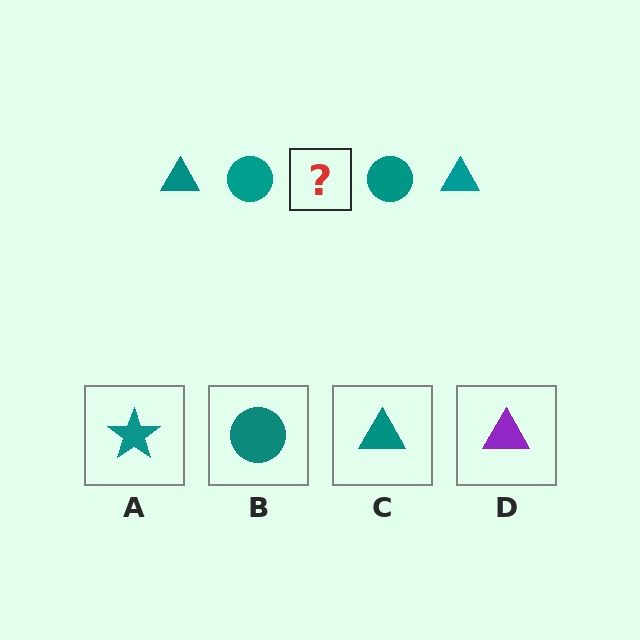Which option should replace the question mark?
Option C.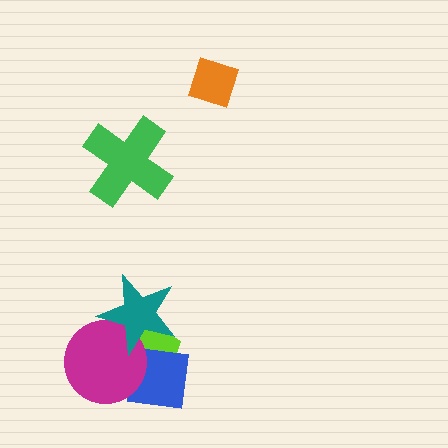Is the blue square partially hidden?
Yes, it is partially covered by another shape.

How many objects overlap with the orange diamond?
0 objects overlap with the orange diamond.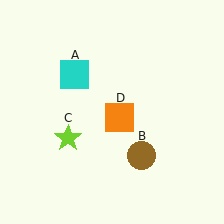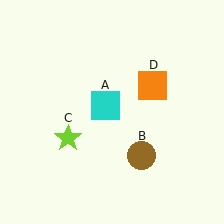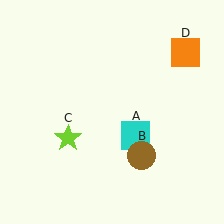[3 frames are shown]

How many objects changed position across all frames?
2 objects changed position: cyan square (object A), orange square (object D).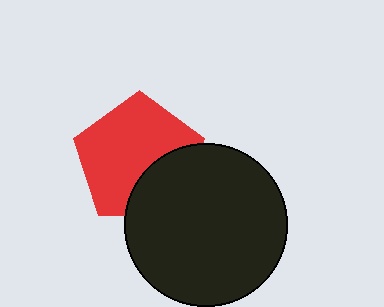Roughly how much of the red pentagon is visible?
Most of it is visible (roughly 70%).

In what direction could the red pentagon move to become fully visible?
The red pentagon could move toward the upper-left. That would shift it out from behind the black circle entirely.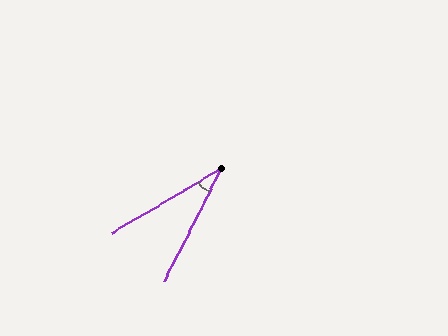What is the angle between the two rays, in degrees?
Approximately 32 degrees.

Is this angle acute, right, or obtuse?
It is acute.